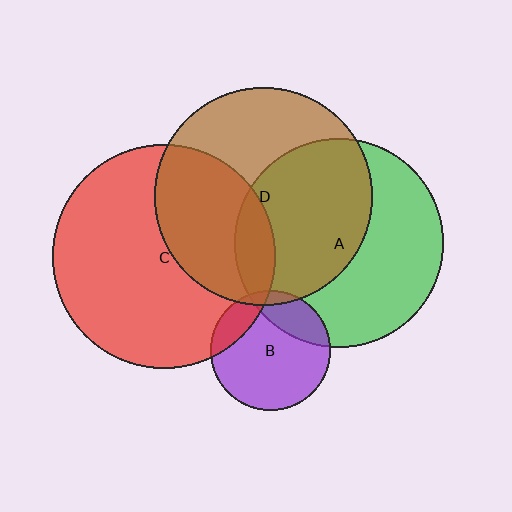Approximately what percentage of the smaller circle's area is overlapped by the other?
Approximately 5%.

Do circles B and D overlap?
Yes.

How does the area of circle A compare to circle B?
Approximately 3.0 times.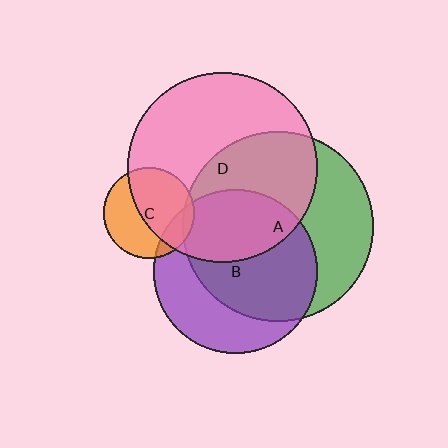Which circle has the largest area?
Circle A (green).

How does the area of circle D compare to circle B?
Approximately 1.3 times.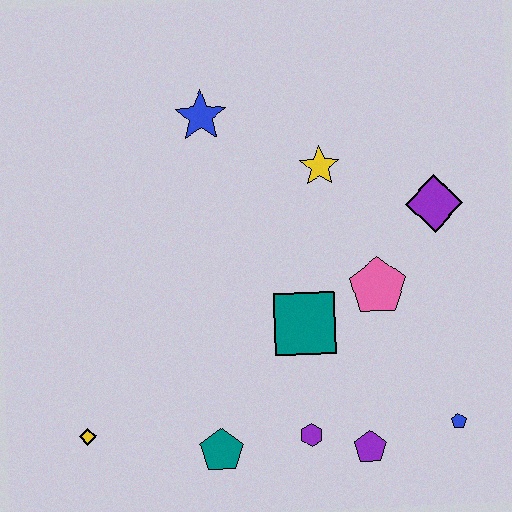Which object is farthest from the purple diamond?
The yellow diamond is farthest from the purple diamond.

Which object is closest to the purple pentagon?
The purple hexagon is closest to the purple pentagon.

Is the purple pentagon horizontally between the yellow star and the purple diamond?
Yes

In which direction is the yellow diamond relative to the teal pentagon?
The yellow diamond is to the left of the teal pentagon.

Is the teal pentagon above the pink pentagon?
No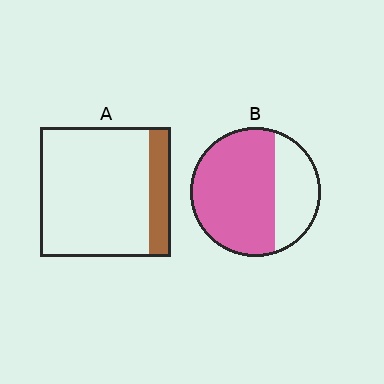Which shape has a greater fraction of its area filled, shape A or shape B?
Shape B.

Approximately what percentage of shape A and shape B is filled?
A is approximately 15% and B is approximately 70%.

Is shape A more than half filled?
No.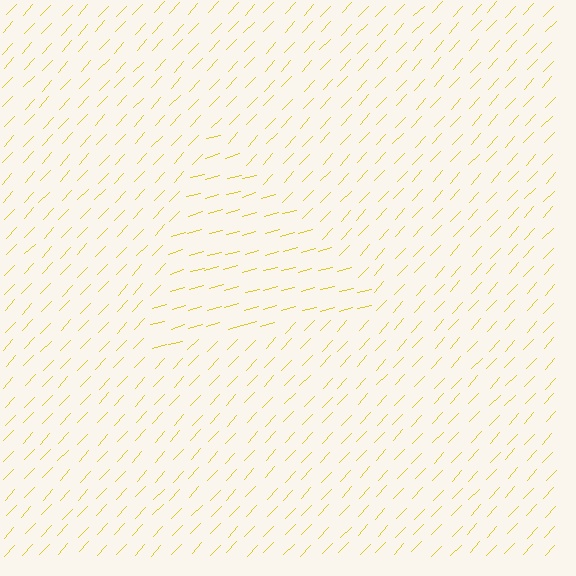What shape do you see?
I see a triangle.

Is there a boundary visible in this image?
Yes, there is a texture boundary formed by a change in line orientation.